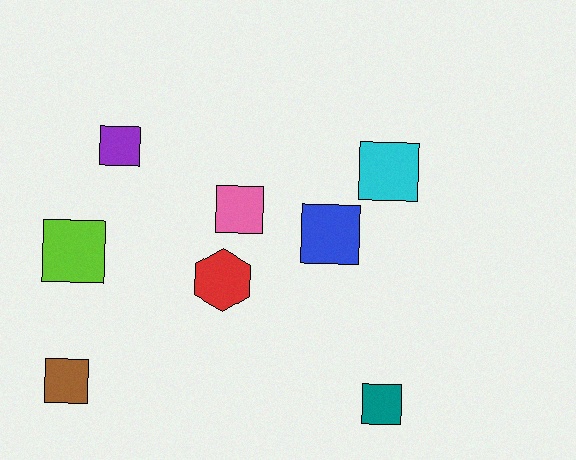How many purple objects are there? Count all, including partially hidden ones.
There is 1 purple object.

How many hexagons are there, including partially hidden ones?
There is 1 hexagon.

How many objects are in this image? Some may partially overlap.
There are 8 objects.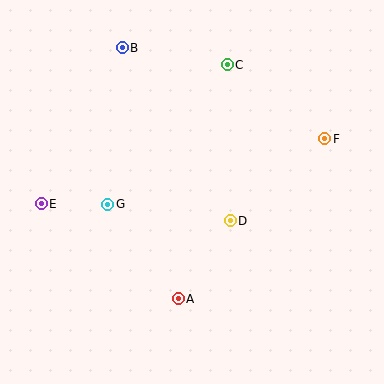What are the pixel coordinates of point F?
Point F is at (325, 139).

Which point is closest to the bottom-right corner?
Point A is closest to the bottom-right corner.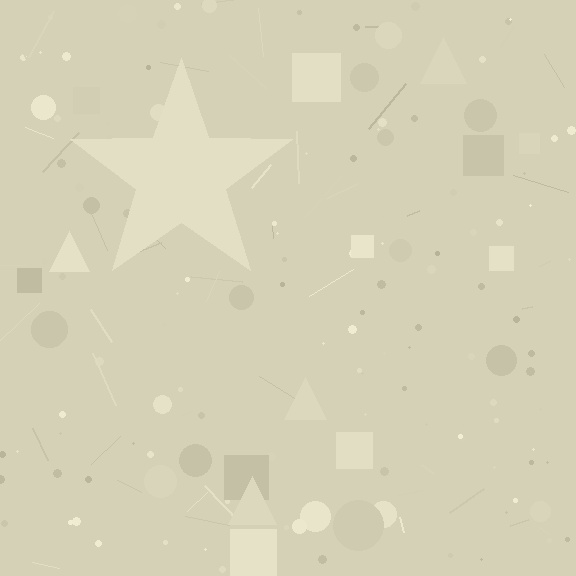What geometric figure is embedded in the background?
A star is embedded in the background.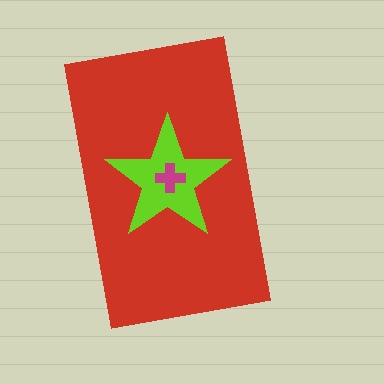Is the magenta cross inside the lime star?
Yes.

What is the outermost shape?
The red rectangle.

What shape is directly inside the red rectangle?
The lime star.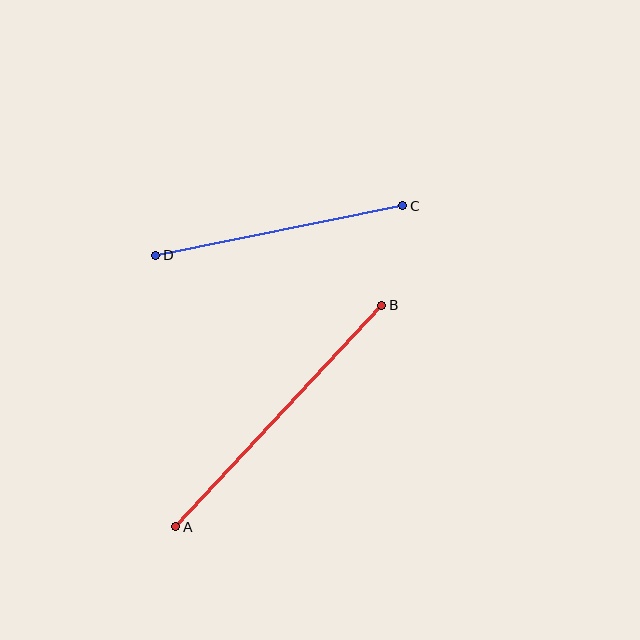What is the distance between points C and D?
The distance is approximately 252 pixels.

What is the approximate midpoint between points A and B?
The midpoint is at approximately (279, 416) pixels.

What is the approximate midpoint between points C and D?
The midpoint is at approximately (279, 231) pixels.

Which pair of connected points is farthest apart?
Points A and B are farthest apart.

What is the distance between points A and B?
The distance is approximately 303 pixels.